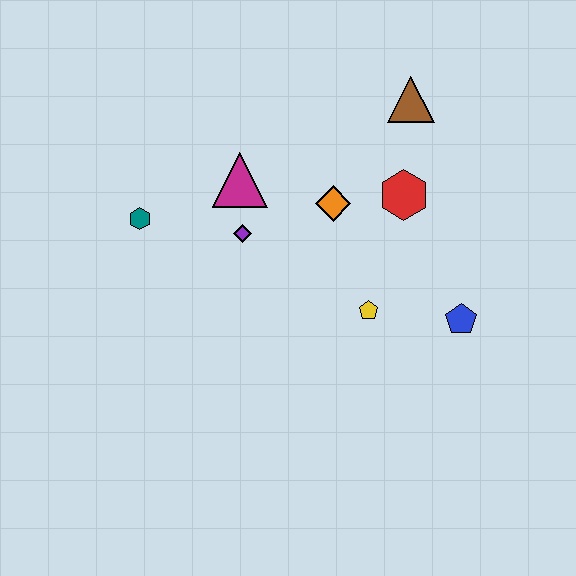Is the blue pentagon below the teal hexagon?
Yes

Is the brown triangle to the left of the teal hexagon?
No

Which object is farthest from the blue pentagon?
The teal hexagon is farthest from the blue pentagon.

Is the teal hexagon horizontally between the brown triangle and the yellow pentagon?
No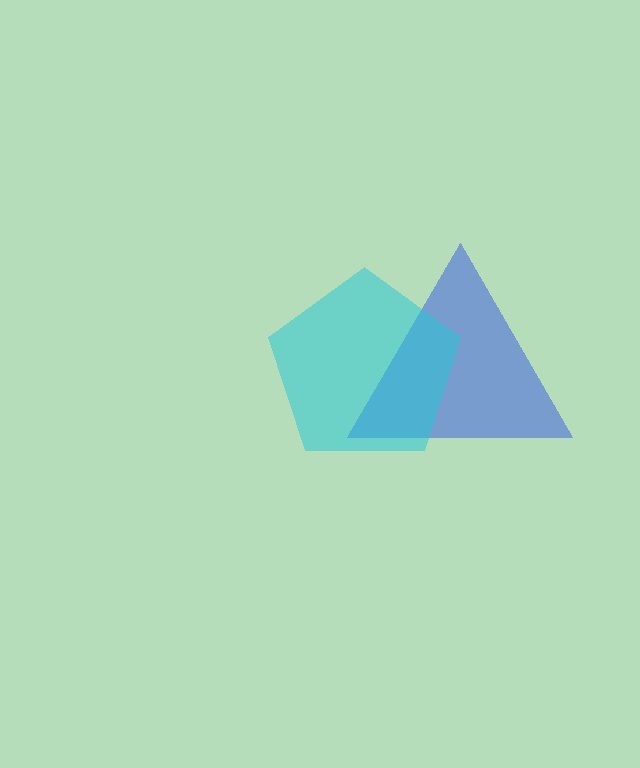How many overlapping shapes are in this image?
There are 2 overlapping shapes in the image.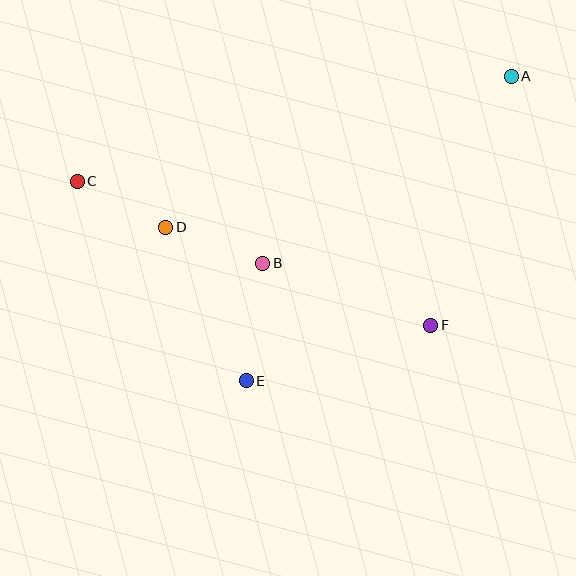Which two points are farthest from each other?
Points A and C are farthest from each other.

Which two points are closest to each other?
Points C and D are closest to each other.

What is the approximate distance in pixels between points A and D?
The distance between A and D is approximately 377 pixels.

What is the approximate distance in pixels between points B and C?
The distance between B and C is approximately 203 pixels.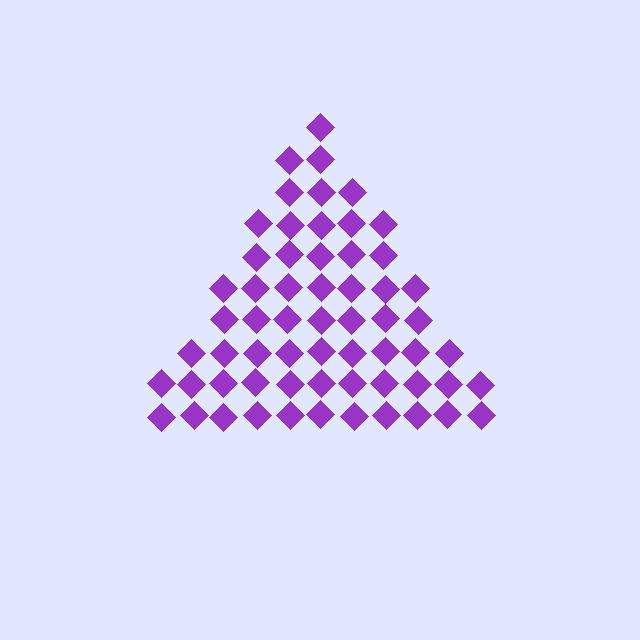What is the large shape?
The large shape is a triangle.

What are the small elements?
The small elements are diamonds.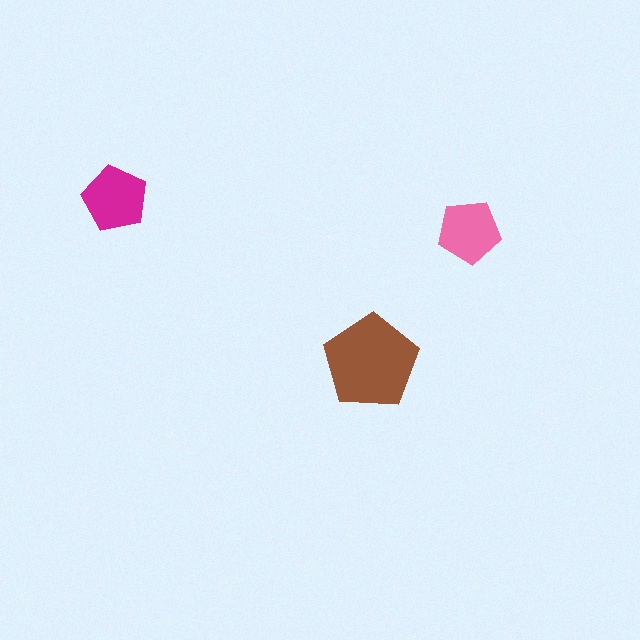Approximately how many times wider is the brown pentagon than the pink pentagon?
About 1.5 times wider.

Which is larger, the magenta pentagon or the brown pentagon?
The brown one.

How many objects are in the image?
There are 3 objects in the image.